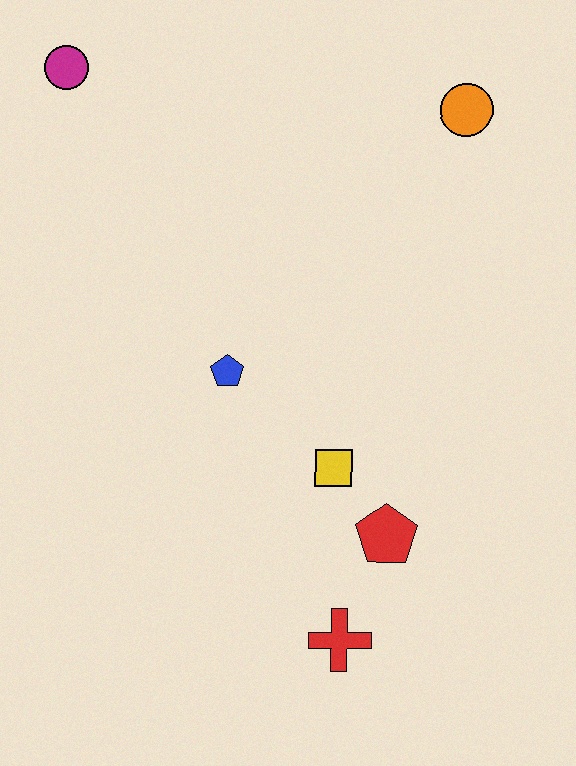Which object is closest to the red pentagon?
The yellow square is closest to the red pentagon.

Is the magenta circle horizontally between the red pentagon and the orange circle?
No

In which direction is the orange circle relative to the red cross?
The orange circle is above the red cross.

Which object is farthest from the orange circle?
The red cross is farthest from the orange circle.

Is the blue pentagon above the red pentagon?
Yes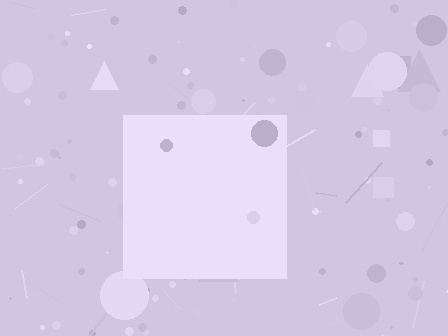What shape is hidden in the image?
A square is hidden in the image.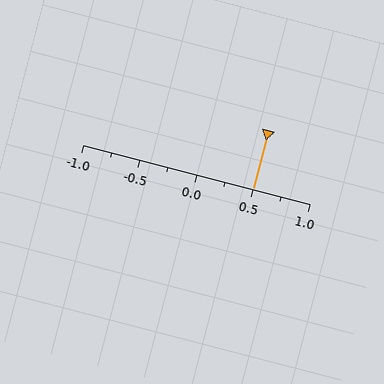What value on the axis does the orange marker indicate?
The marker indicates approximately 0.5.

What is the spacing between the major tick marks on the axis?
The major ticks are spaced 0.5 apart.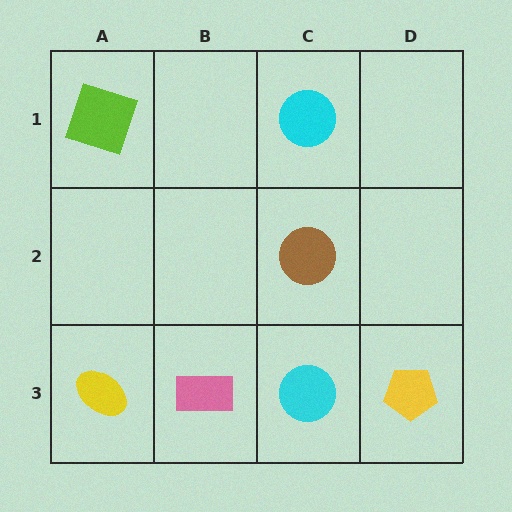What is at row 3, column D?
A yellow pentagon.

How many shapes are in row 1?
2 shapes.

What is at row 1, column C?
A cyan circle.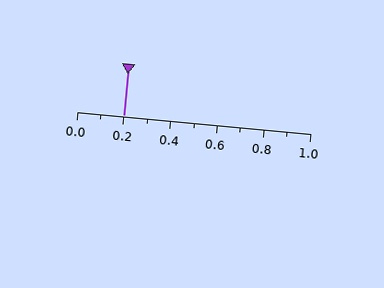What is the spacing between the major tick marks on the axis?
The major ticks are spaced 0.2 apart.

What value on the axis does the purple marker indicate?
The marker indicates approximately 0.2.